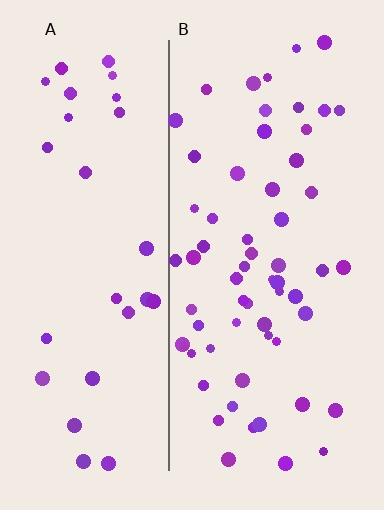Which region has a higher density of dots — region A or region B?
B (the right).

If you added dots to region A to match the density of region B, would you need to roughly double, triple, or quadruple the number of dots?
Approximately double.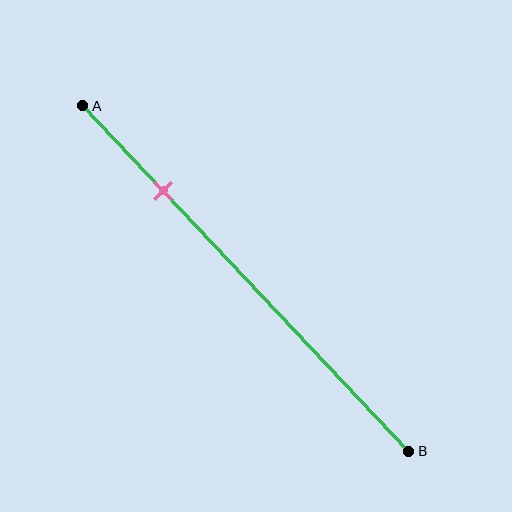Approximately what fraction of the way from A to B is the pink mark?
The pink mark is approximately 25% of the way from A to B.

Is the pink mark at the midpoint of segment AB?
No, the mark is at about 25% from A, not at the 50% midpoint.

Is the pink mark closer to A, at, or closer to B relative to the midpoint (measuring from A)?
The pink mark is closer to point A than the midpoint of segment AB.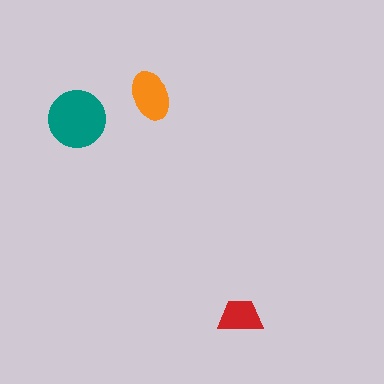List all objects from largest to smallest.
The teal circle, the orange ellipse, the red trapezoid.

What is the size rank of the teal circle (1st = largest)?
1st.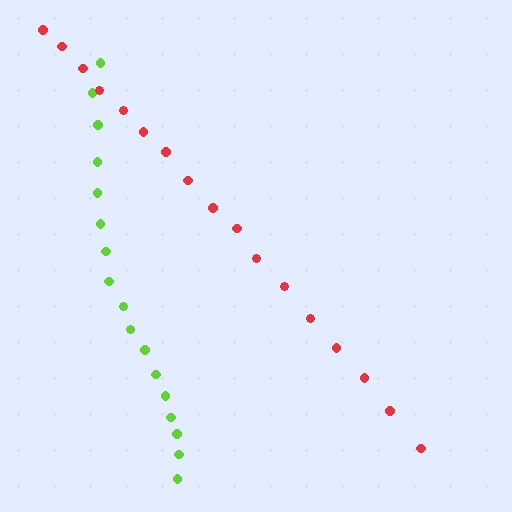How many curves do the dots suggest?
There are 2 distinct paths.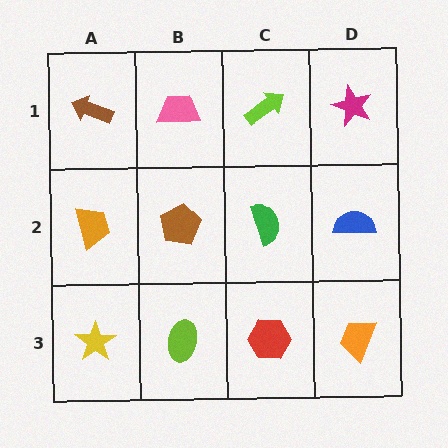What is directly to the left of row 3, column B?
A yellow star.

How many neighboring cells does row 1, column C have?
3.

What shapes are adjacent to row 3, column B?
A brown pentagon (row 2, column B), a yellow star (row 3, column A), a red hexagon (row 3, column C).